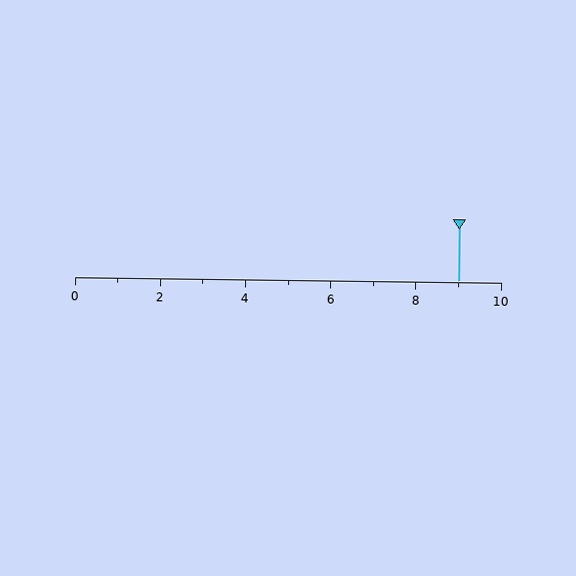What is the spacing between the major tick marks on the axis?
The major ticks are spaced 2 apart.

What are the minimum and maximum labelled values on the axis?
The axis runs from 0 to 10.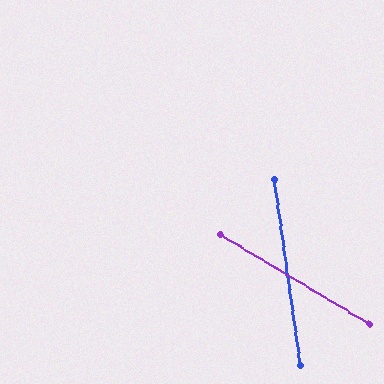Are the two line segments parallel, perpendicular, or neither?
Neither parallel nor perpendicular — they differ by about 51°.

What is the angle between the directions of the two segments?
Approximately 51 degrees.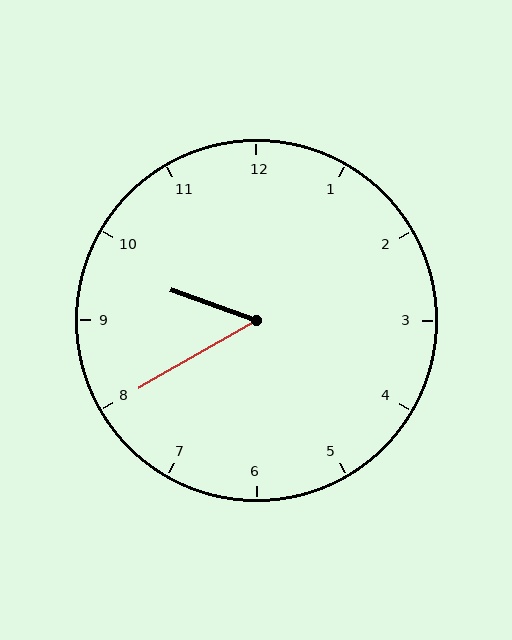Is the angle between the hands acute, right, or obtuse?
It is acute.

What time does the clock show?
9:40.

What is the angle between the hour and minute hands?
Approximately 50 degrees.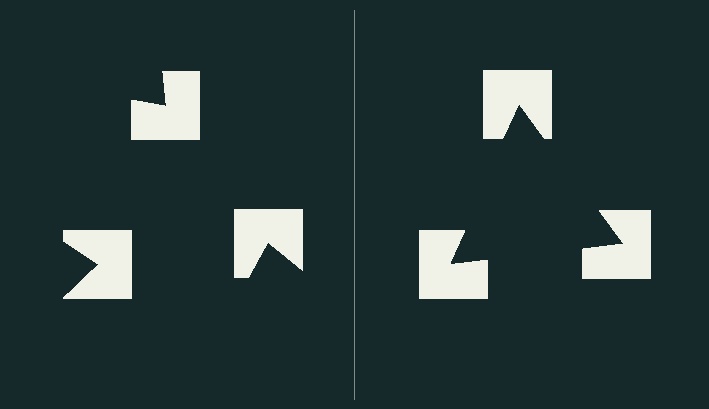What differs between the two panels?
The notched squares are positioned identically on both sides; only the wedge orientations differ. On the right they align to a triangle; on the left they are misaligned.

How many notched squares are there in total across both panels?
6 — 3 on each side.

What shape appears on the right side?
An illusory triangle.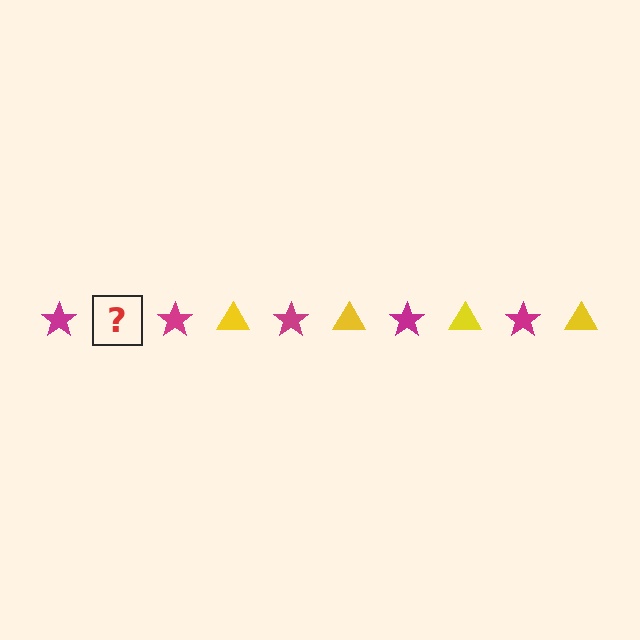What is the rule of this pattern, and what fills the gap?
The rule is that the pattern alternates between magenta star and yellow triangle. The gap should be filled with a yellow triangle.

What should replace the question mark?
The question mark should be replaced with a yellow triangle.